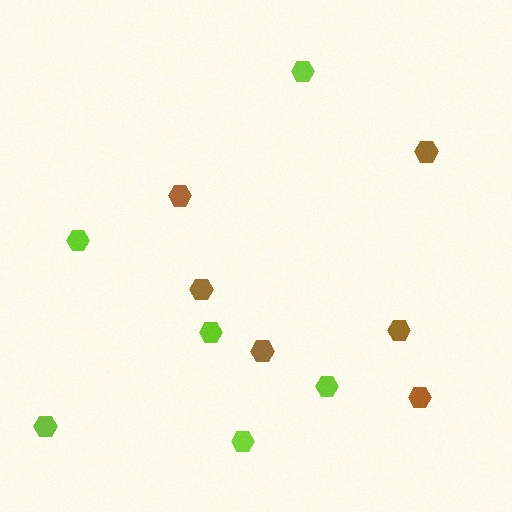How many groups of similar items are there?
There are 2 groups: one group of brown hexagons (6) and one group of lime hexagons (6).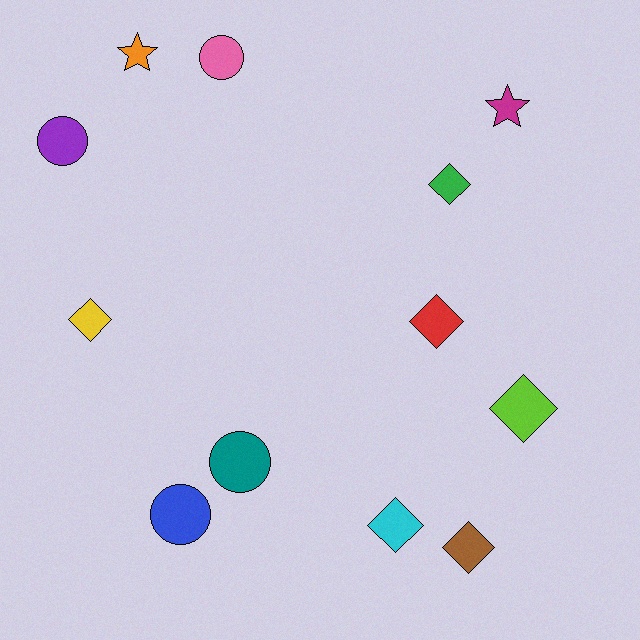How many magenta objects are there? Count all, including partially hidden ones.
There is 1 magenta object.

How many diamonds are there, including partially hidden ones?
There are 6 diamonds.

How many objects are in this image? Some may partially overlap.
There are 12 objects.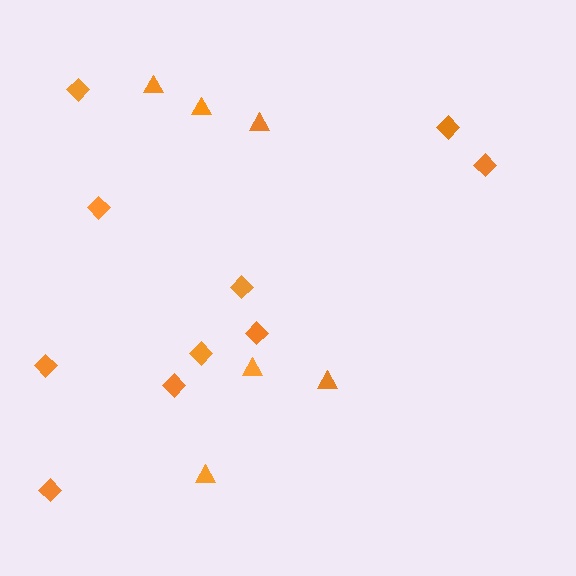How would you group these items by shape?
There are 2 groups: one group of diamonds (10) and one group of triangles (6).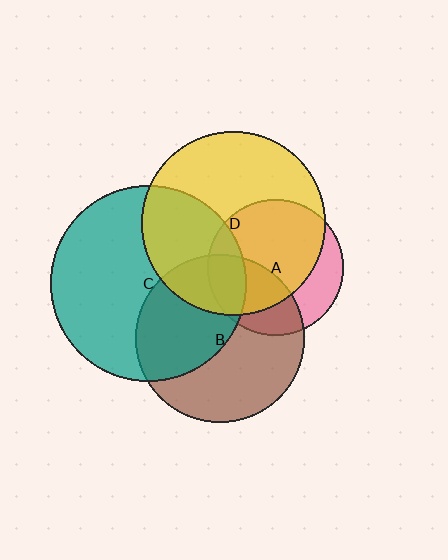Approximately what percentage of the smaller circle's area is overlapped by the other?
Approximately 35%.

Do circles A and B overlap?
Yes.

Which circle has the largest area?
Circle C (teal).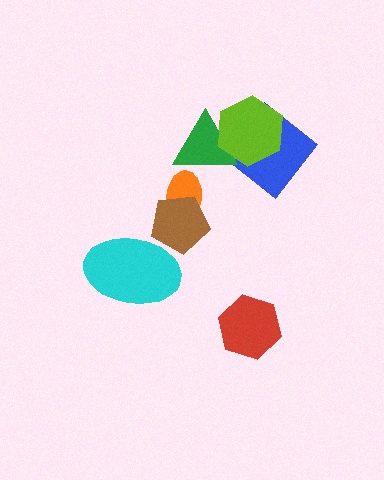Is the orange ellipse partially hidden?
Yes, it is partially covered by another shape.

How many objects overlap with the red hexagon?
0 objects overlap with the red hexagon.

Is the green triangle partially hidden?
Yes, it is partially covered by another shape.